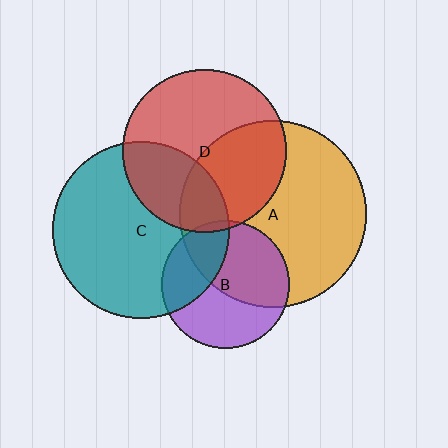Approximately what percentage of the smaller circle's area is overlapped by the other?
Approximately 15%.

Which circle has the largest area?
Circle A (orange).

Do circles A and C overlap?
Yes.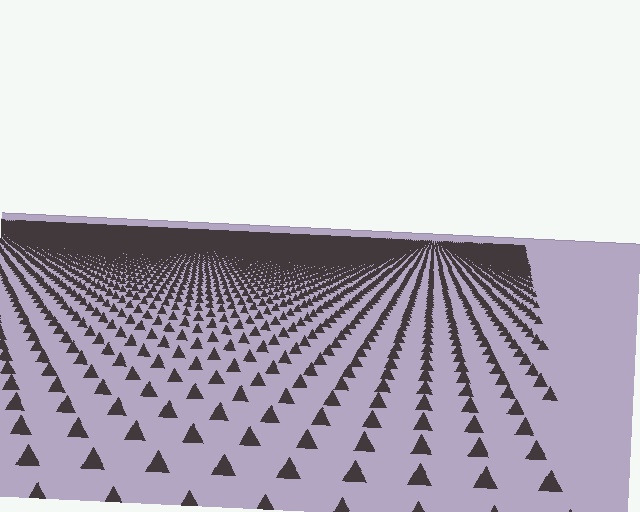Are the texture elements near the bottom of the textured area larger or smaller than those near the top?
Larger. Near the bottom, elements are closer to the viewer and appear at a bigger on-screen size.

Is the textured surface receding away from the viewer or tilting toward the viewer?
The surface is receding away from the viewer. Texture elements get smaller and denser toward the top.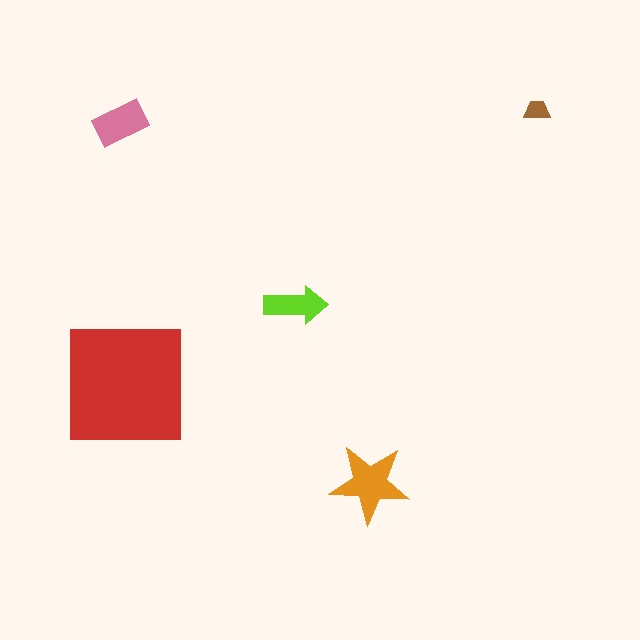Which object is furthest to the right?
The brown trapezoid is rightmost.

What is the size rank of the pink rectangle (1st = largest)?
3rd.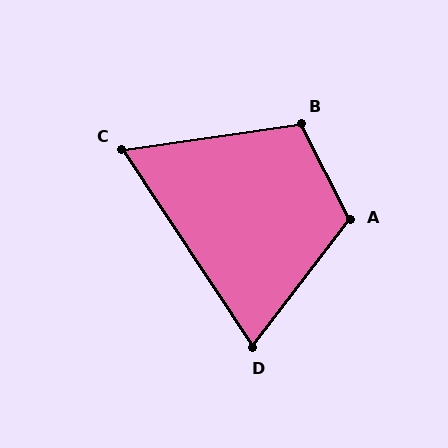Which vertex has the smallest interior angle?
C, at approximately 64 degrees.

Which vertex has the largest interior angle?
A, at approximately 116 degrees.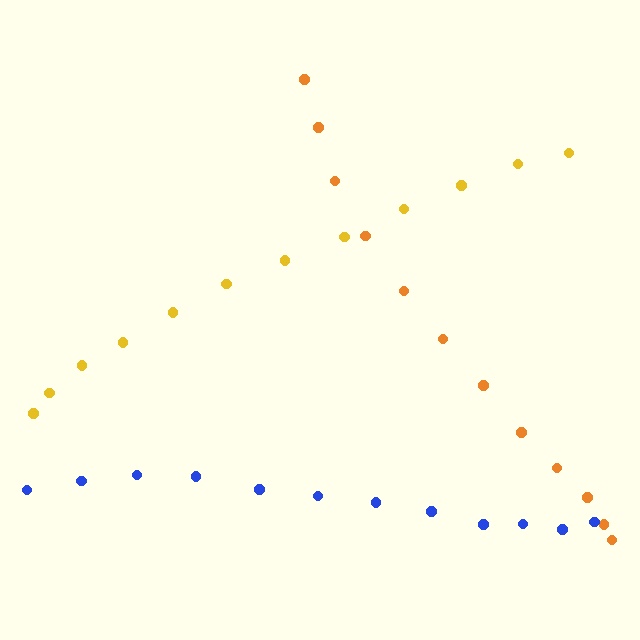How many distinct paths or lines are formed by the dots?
There are 3 distinct paths.